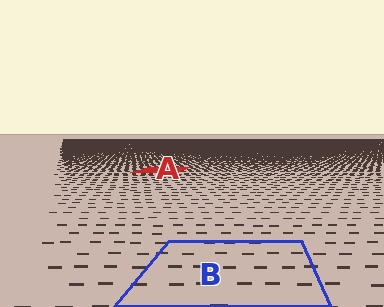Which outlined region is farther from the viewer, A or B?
Region A is farther from the viewer — the texture elements inside it appear smaller and more densely packed.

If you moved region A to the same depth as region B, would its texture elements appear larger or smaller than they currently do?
They would appear larger. At a closer depth, the same texture elements are projected at a bigger on-screen size.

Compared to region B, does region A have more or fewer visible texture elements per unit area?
Region A has more texture elements per unit area — they are packed more densely because it is farther away.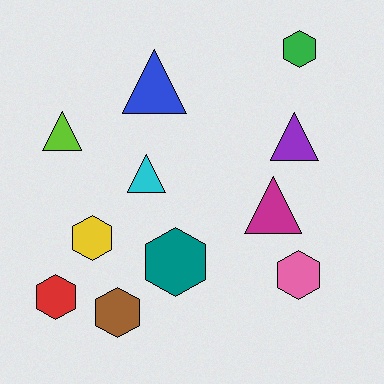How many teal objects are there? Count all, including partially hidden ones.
There is 1 teal object.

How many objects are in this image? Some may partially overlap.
There are 11 objects.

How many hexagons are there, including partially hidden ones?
There are 6 hexagons.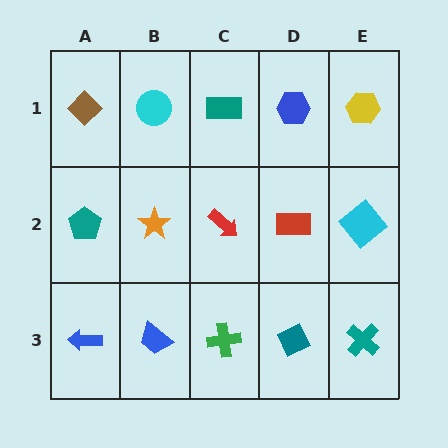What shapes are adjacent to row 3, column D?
A red rectangle (row 2, column D), a green cross (row 3, column C), a teal cross (row 3, column E).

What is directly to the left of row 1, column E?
A blue hexagon.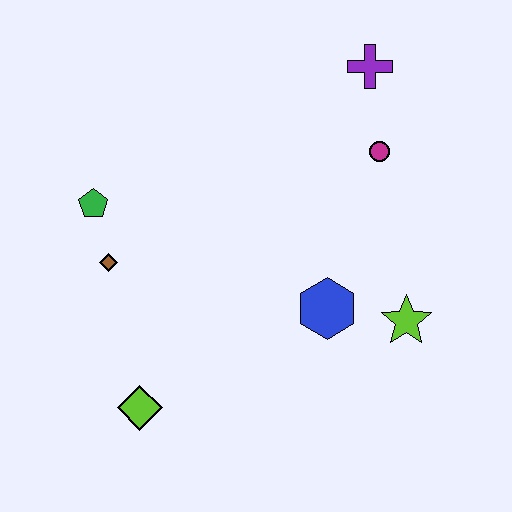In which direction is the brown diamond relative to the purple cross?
The brown diamond is to the left of the purple cross.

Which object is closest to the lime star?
The blue hexagon is closest to the lime star.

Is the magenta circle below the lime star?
No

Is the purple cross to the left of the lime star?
Yes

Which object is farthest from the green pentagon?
The lime star is farthest from the green pentagon.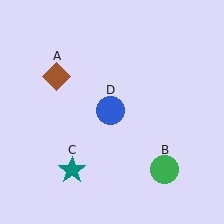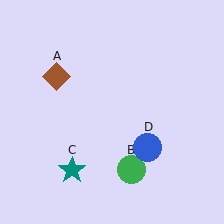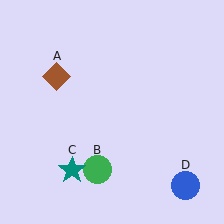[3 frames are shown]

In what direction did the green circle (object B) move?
The green circle (object B) moved left.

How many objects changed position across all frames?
2 objects changed position: green circle (object B), blue circle (object D).